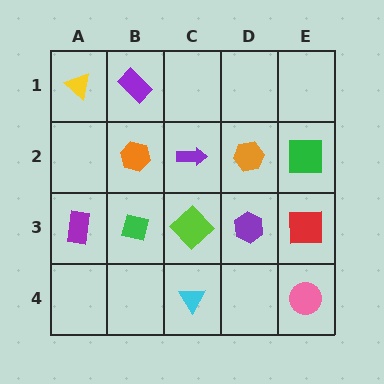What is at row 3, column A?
A purple rectangle.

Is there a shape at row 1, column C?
No, that cell is empty.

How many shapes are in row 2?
4 shapes.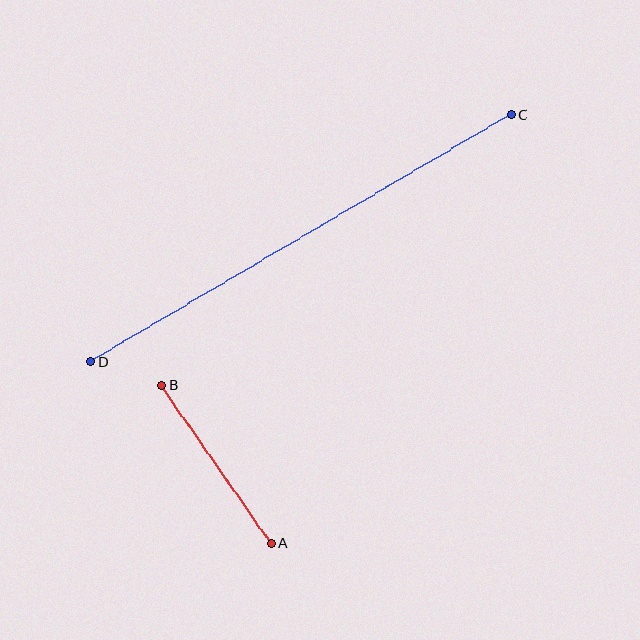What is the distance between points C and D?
The distance is approximately 488 pixels.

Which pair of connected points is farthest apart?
Points C and D are farthest apart.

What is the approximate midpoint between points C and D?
The midpoint is at approximately (301, 238) pixels.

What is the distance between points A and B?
The distance is approximately 192 pixels.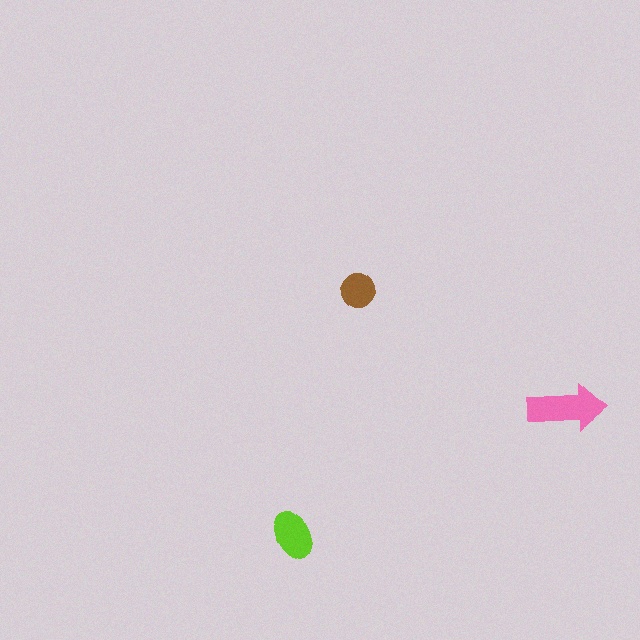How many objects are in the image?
There are 3 objects in the image.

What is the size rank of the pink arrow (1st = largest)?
1st.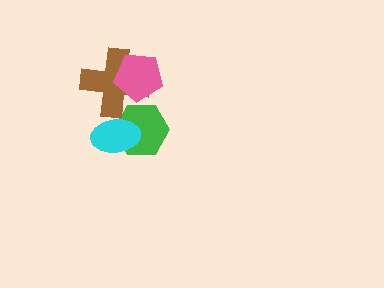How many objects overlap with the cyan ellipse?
2 objects overlap with the cyan ellipse.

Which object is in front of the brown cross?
The pink pentagon is in front of the brown cross.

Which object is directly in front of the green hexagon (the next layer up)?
The cyan ellipse is directly in front of the green hexagon.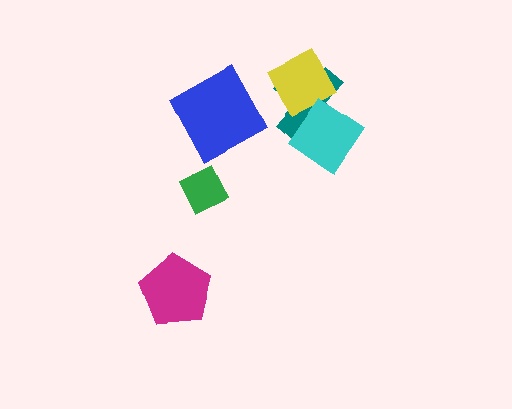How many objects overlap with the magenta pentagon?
0 objects overlap with the magenta pentagon.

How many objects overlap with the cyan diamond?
1 object overlaps with the cyan diamond.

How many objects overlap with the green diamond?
0 objects overlap with the green diamond.